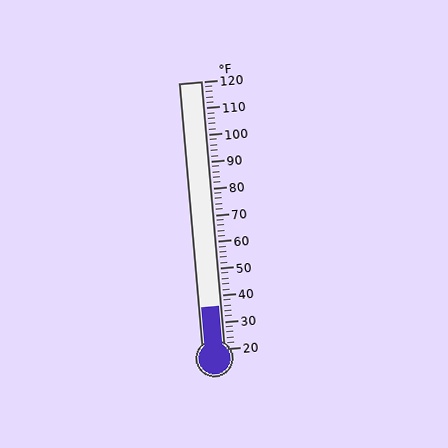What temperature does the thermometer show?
The thermometer shows approximately 36°F.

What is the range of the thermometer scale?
The thermometer scale ranges from 20°F to 120°F.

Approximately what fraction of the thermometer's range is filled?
The thermometer is filled to approximately 15% of its range.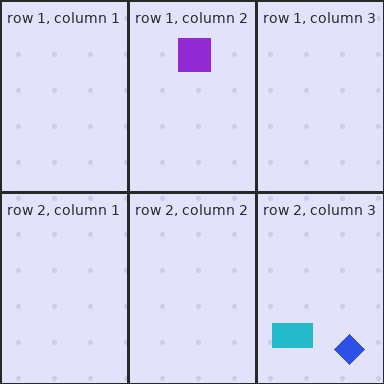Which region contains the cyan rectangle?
The row 2, column 3 region.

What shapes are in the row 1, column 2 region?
The purple square.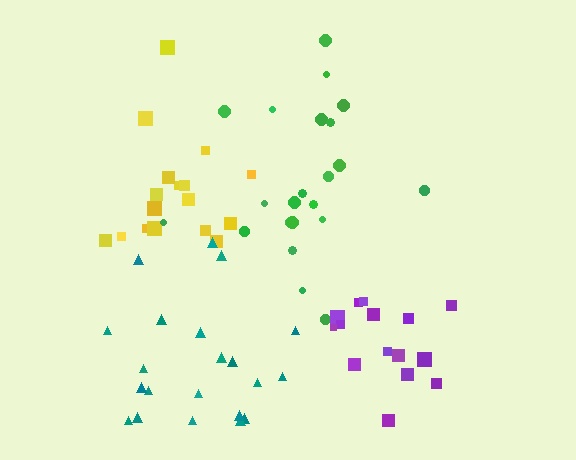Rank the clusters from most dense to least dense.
purple, yellow, green, teal.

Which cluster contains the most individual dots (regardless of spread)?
Green (22).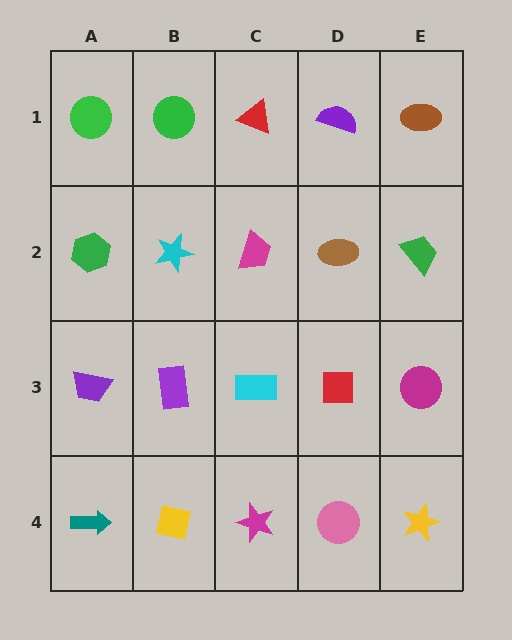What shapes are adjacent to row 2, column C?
A red triangle (row 1, column C), a cyan rectangle (row 3, column C), a cyan star (row 2, column B), a brown ellipse (row 2, column D).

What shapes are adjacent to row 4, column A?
A purple trapezoid (row 3, column A), a yellow square (row 4, column B).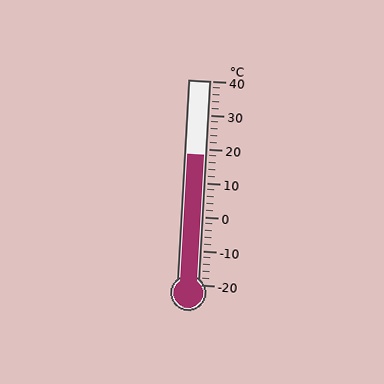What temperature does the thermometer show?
The thermometer shows approximately 18°C.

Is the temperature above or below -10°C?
The temperature is above -10°C.